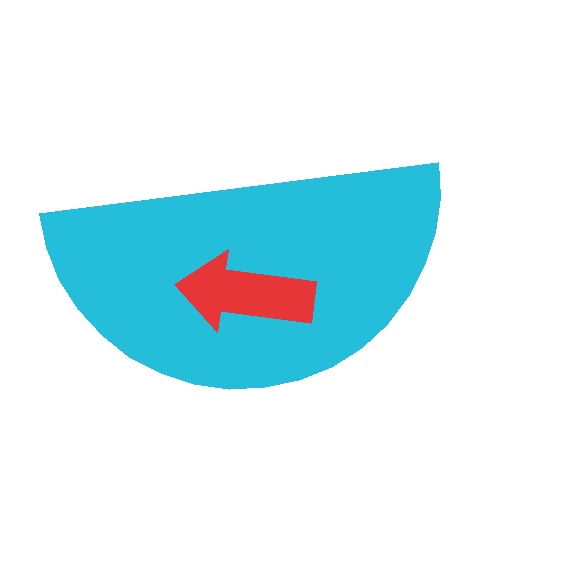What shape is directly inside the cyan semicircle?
The red arrow.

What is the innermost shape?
The red arrow.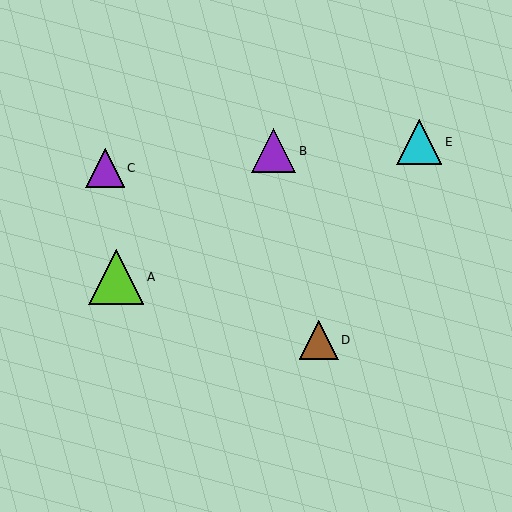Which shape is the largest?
The lime triangle (labeled A) is the largest.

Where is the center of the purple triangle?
The center of the purple triangle is at (105, 168).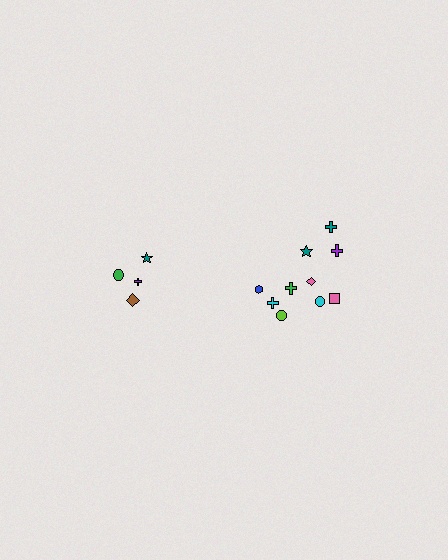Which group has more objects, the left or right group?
The right group.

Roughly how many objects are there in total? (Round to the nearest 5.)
Roughly 15 objects in total.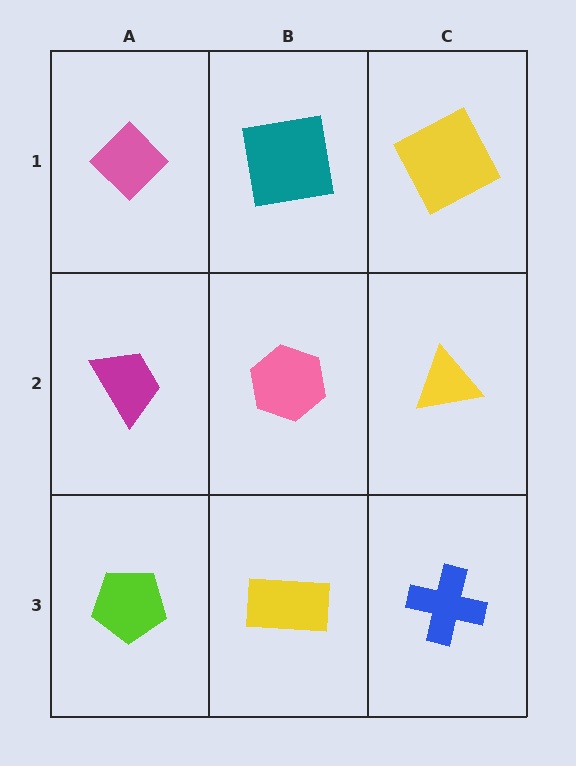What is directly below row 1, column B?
A pink hexagon.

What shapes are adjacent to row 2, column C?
A yellow square (row 1, column C), a blue cross (row 3, column C), a pink hexagon (row 2, column B).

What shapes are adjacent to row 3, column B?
A pink hexagon (row 2, column B), a lime pentagon (row 3, column A), a blue cross (row 3, column C).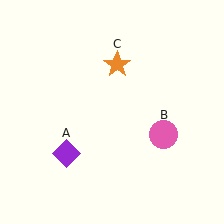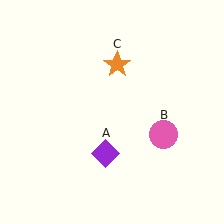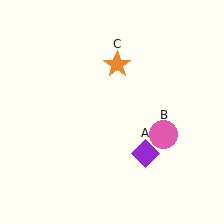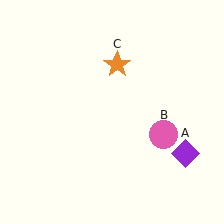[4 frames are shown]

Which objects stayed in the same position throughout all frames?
Pink circle (object B) and orange star (object C) remained stationary.